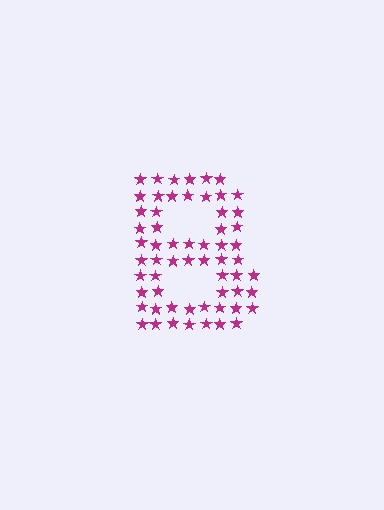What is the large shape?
The large shape is the letter B.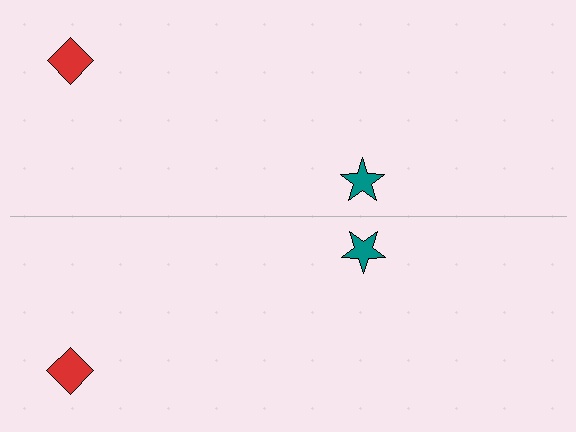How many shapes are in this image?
There are 4 shapes in this image.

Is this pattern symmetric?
Yes, this pattern has bilateral (reflection) symmetry.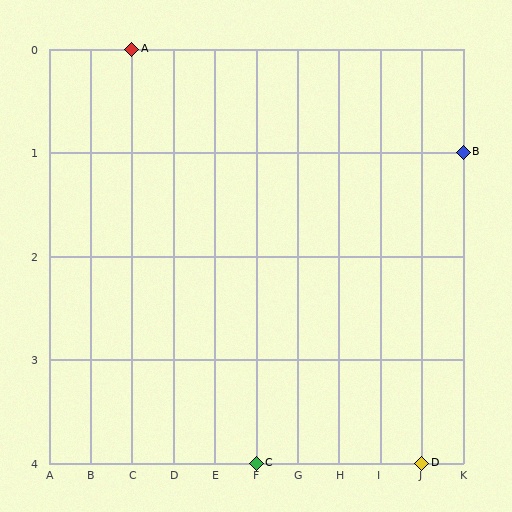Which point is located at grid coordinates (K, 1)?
Point B is at (K, 1).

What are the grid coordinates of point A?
Point A is at grid coordinates (C, 0).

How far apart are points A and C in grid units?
Points A and C are 3 columns and 4 rows apart (about 5.0 grid units diagonally).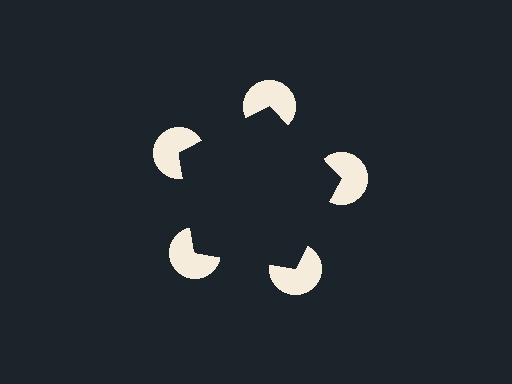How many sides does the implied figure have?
5 sides.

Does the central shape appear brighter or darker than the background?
It typically appears slightly darker than the background, even though no actual brightness change is drawn.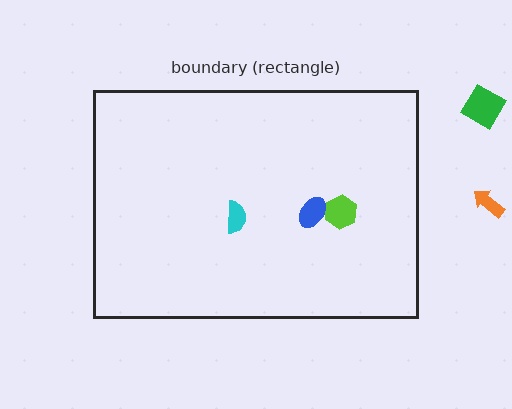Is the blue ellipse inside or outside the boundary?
Inside.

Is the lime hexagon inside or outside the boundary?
Inside.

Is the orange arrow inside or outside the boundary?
Outside.